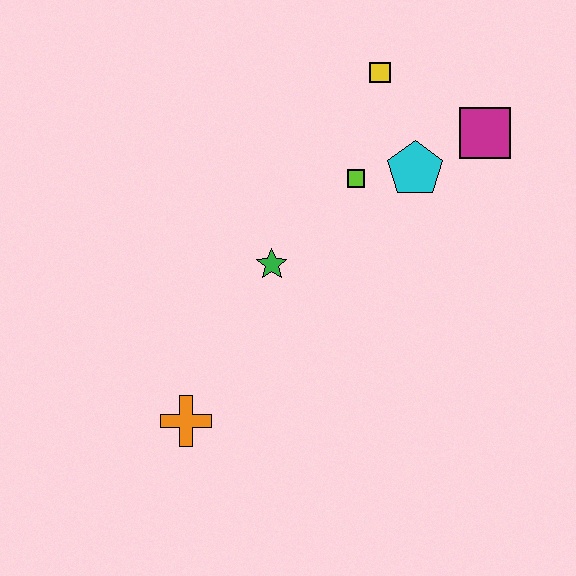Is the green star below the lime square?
Yes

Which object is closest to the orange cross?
The green star is closest to the orange cross.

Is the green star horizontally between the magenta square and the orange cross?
Yes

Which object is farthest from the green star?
The magenta square is farthest from the green star.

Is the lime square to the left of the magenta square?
Yes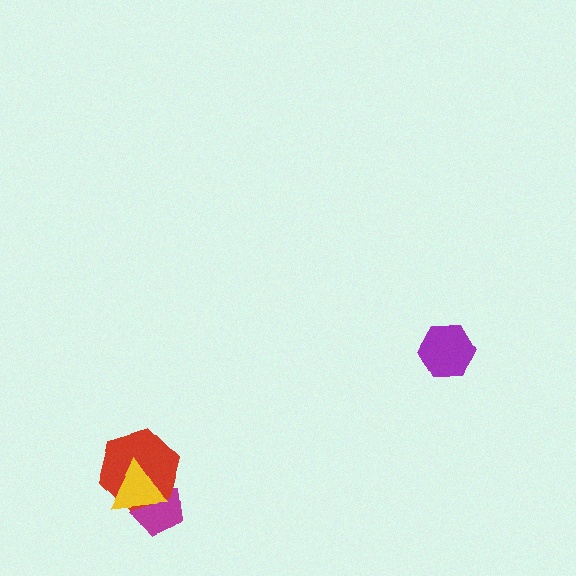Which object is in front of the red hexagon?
The yellow triangle is in front of the red hexagon.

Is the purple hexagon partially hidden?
No, no other shape covers it.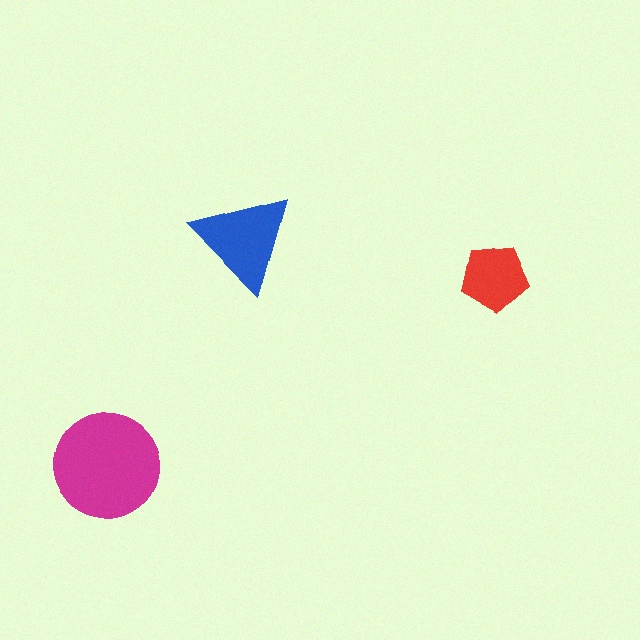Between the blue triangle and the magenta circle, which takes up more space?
The magenta circle.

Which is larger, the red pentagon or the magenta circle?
The magenta circle.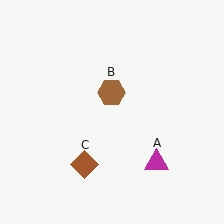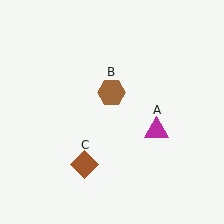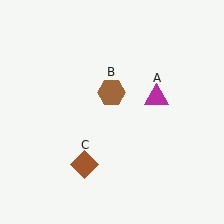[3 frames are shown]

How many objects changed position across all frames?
1 object changed position: magenta triangle (object A).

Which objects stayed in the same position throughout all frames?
Brown hexagon (object B) and brown diamond (object C) remained stationary.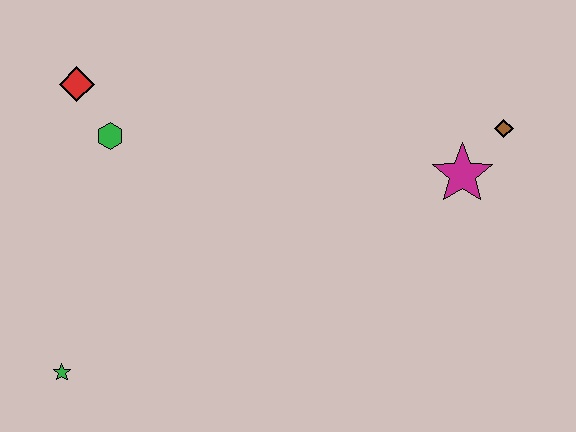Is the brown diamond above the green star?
Yes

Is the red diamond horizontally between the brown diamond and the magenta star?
No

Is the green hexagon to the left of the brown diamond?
Yes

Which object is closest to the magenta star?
The brown diamond is closest to the magenta star.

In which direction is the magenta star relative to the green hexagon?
The magenta star is to the right of the green hexagon.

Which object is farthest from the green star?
The brown diamond is farthest from the green star.